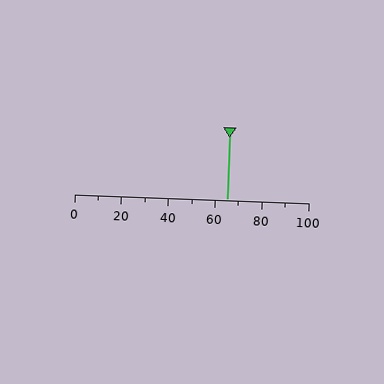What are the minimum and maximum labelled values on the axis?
The axis runs from 0 to 100.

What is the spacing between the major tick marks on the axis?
The major ticks are spaced 20 apart.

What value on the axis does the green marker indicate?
The marker indicates approximately 65.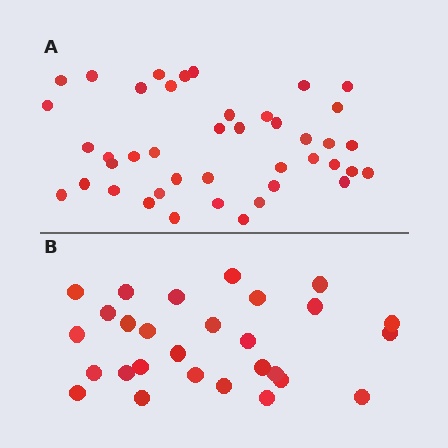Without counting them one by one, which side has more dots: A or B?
Region A (the top region) has more dots.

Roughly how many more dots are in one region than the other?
Region A has approximately 15 more dots than region B.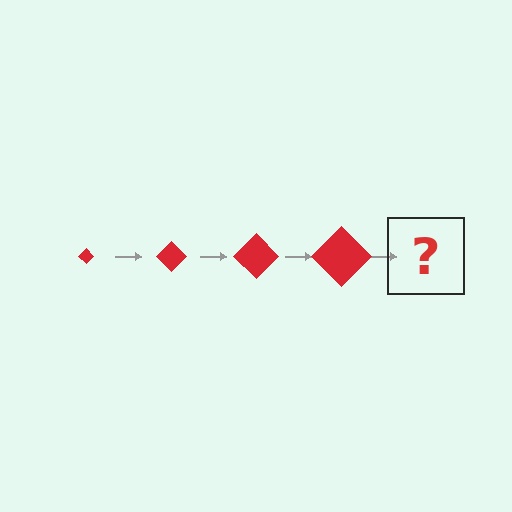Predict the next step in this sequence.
The next step is a red diamond, larger than the previous one.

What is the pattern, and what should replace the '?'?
The pattern is that the diamond gets progressively larger each step. The '?' should be a red diamond, larger than the previous one.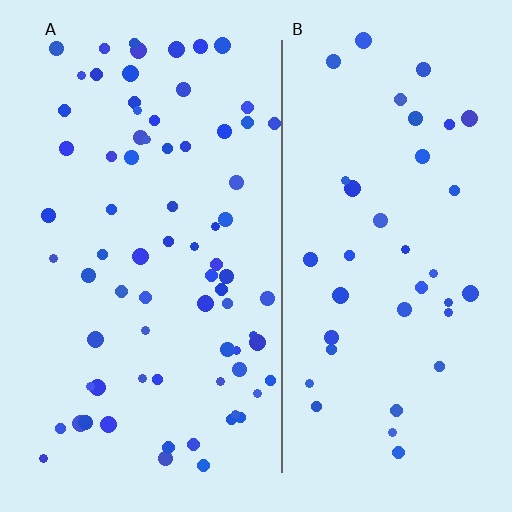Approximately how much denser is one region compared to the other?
Approximately 1.9× — region A over region B.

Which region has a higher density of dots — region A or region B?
A (the left).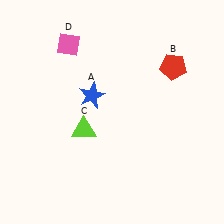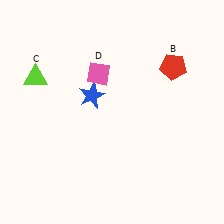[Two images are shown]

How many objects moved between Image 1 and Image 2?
2 objects moved between the two images.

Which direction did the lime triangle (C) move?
The lime triangle (C) moved up.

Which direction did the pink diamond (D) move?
The pink diamond (D) moved right.